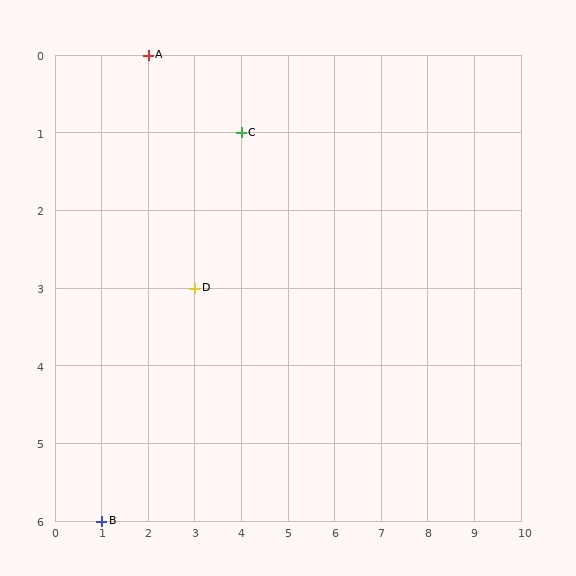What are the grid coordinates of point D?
Point D is at grid coordinates (3, 3).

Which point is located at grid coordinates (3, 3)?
Point D is at (3, 3).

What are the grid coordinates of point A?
Point A is at grid coordinates (2, 0).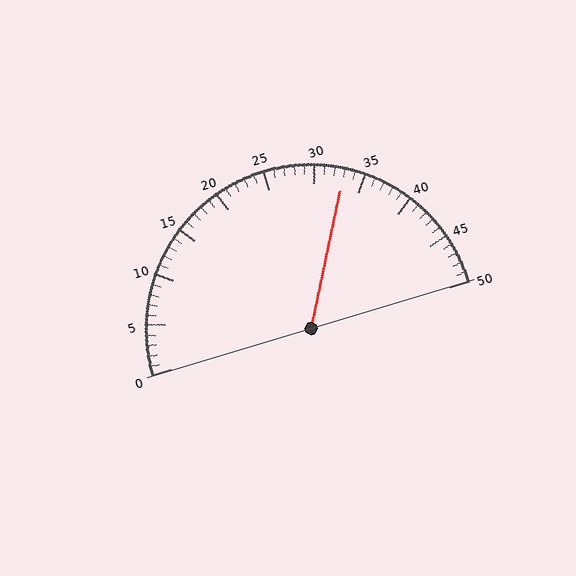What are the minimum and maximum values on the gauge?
The gauge ranges from 0 to 50.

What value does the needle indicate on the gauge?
The needle indicates approximately 33.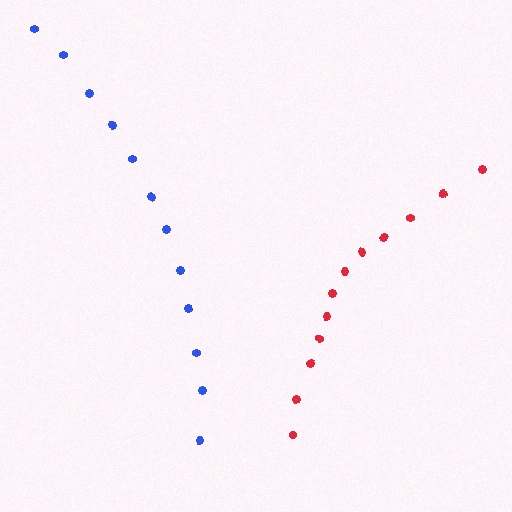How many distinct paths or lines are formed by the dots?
There are 2 distinct paths.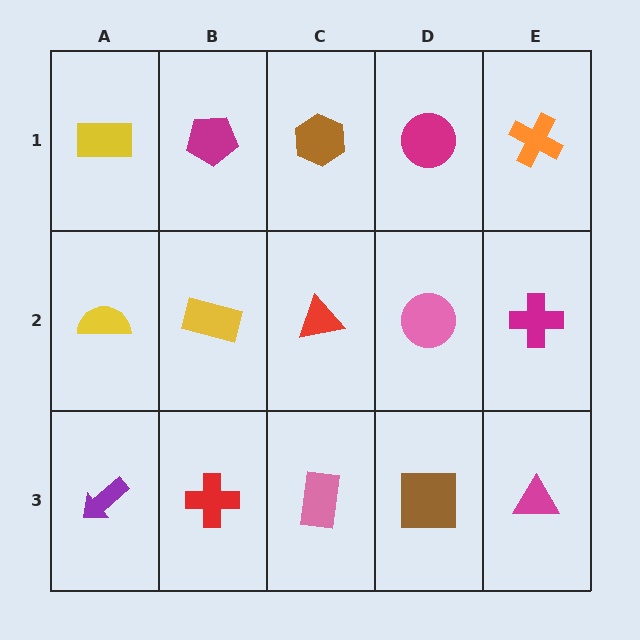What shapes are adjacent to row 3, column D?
A pink circle (row 2, column D), a pink rectangle (row 3, column C), a magenta triangle (row 3, column E).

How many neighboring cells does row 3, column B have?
3.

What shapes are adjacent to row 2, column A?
A yellow rectangle (row 1, column A), a purple arrow (row 3, column A), a yellow rectangle (row 2, column B).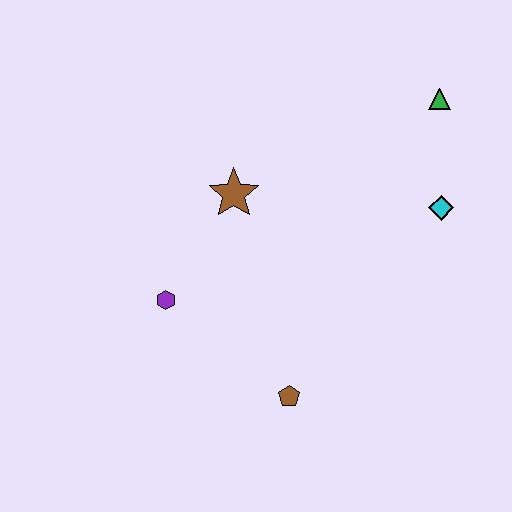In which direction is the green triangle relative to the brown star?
The green triangle is to the right of the brown star.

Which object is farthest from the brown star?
The green triangle is farthest from the brown star.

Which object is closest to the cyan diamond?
The green triangle is closest to the cyan diamond.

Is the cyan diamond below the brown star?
Yes